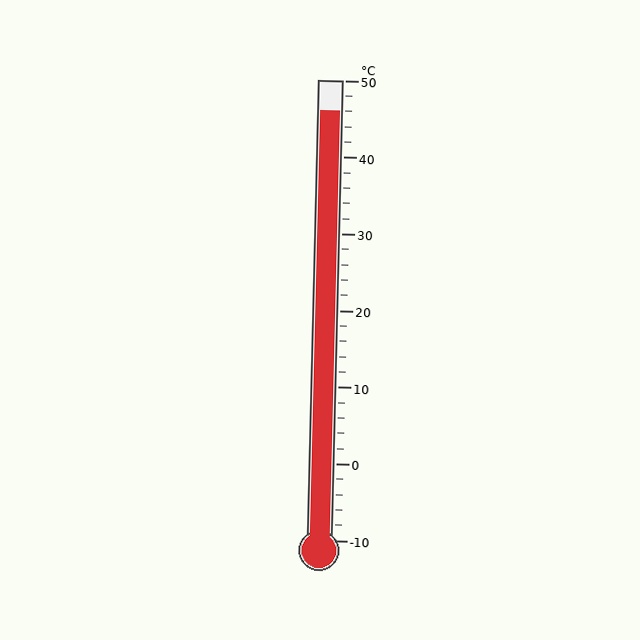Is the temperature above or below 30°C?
The temperature is above 30°C.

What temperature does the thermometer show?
The thermometer shows approximately 46°C.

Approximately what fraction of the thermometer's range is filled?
The thermometer is filled to approximately 95% of its range.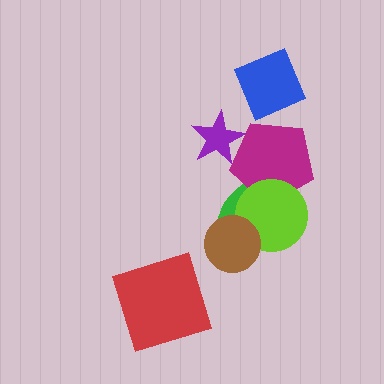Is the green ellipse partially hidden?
Yes, it is partially covered by another shape.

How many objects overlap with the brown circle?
2 objects overlap with the brown circle.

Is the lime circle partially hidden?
Yes, it is partially covered by another shape.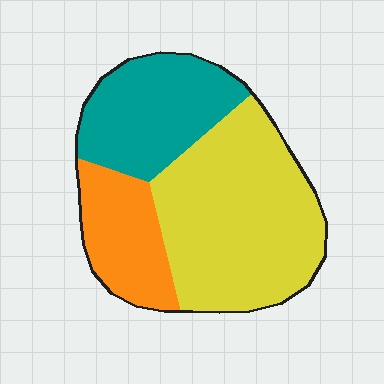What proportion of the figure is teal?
Teal takes up about one quarter (1/4) of the figure.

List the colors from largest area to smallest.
From largest to smallest: yellow, teal, orange.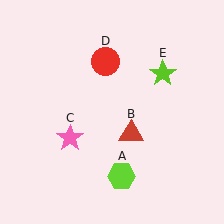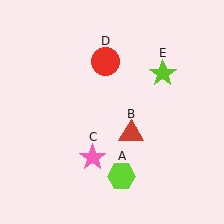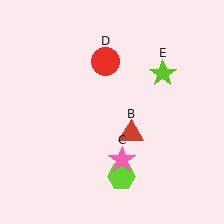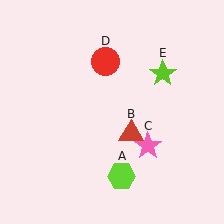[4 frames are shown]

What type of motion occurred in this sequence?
The pink star (object C) rotated counterclockwise around the center of the scene.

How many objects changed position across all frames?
1 object changed position: pink star (object C).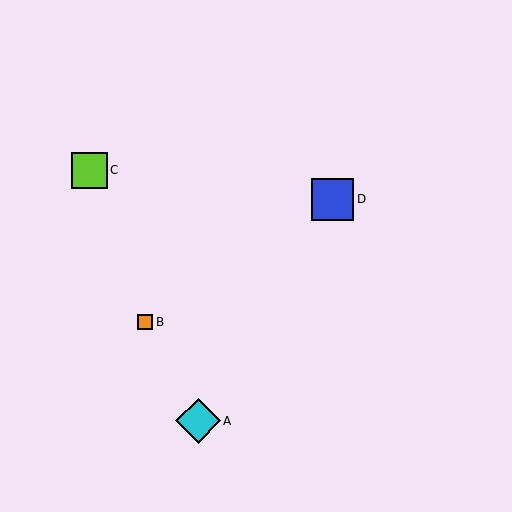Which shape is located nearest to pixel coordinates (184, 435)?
The cyan diamond (labeled A) at (198, 421) is nearest to that location.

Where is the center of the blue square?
The center of the blue square is at (333, 199).